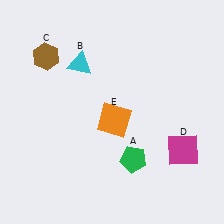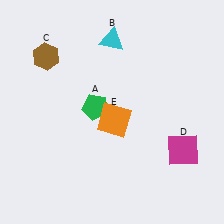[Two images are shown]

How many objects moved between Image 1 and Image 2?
2 objects moved between the two images.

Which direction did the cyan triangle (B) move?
The cyan triangle (B) moved right.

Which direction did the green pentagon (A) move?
The green pentagon (A) moved up.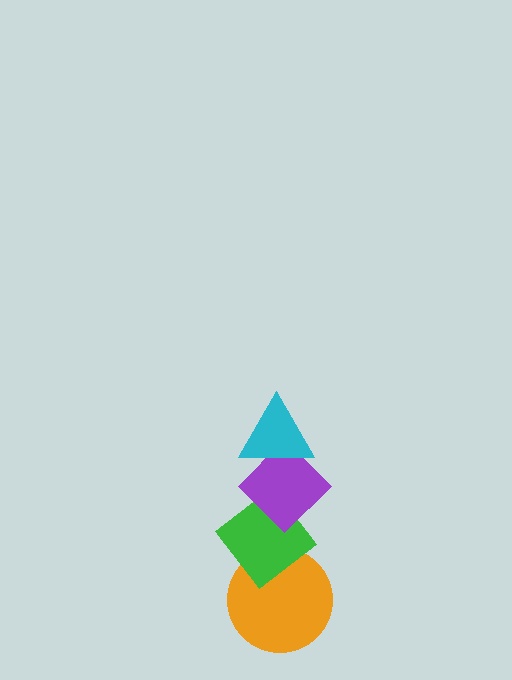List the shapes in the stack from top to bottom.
From top to bottom: the cyan triangle, the purple diamond, the green diamond, the orange circle.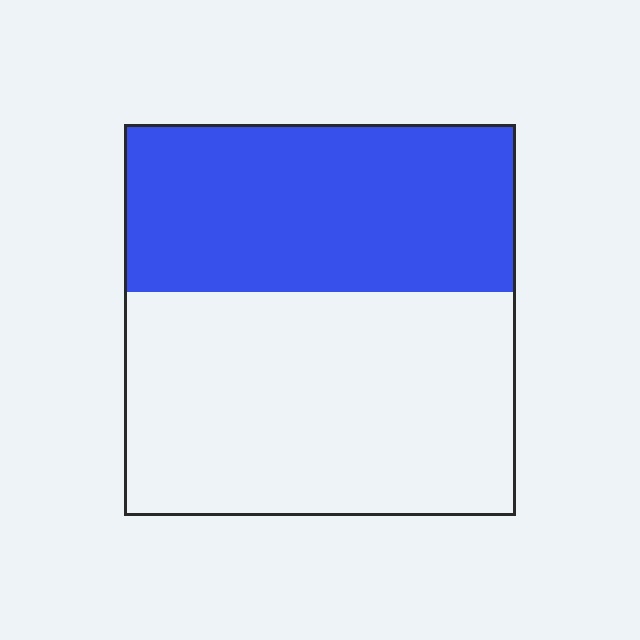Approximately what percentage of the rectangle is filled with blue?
Approximately 45%.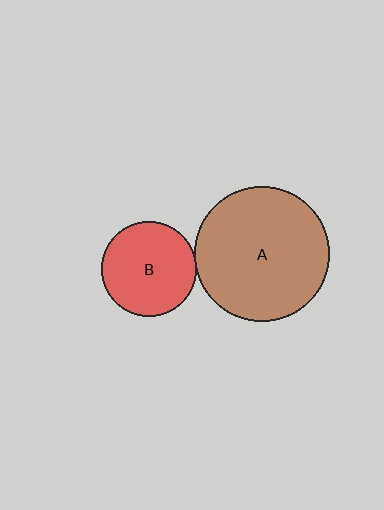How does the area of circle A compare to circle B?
Approximately 2.0 times.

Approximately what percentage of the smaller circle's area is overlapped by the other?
Approximately 5%.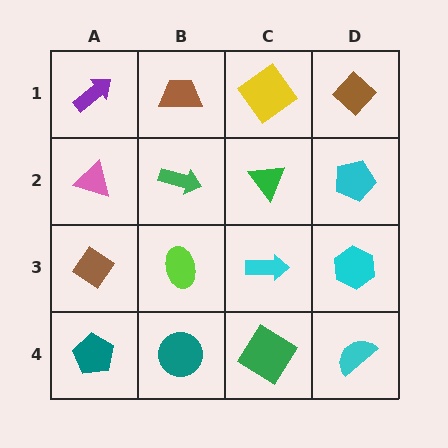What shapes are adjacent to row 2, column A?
A purple arrow (row 1, column A), a brown diamond (row 3, column A), a green arrow (row 2, column B).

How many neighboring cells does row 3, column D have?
3.